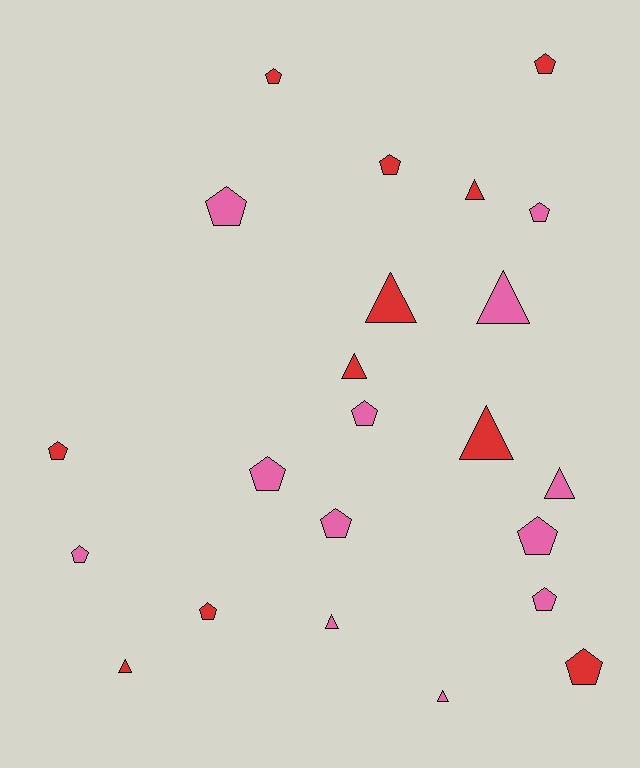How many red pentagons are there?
There are 6 red pentagons.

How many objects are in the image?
There are 23 objects.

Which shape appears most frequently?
Pentagon, with 14 objects.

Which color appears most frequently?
Pink, with 12 objects.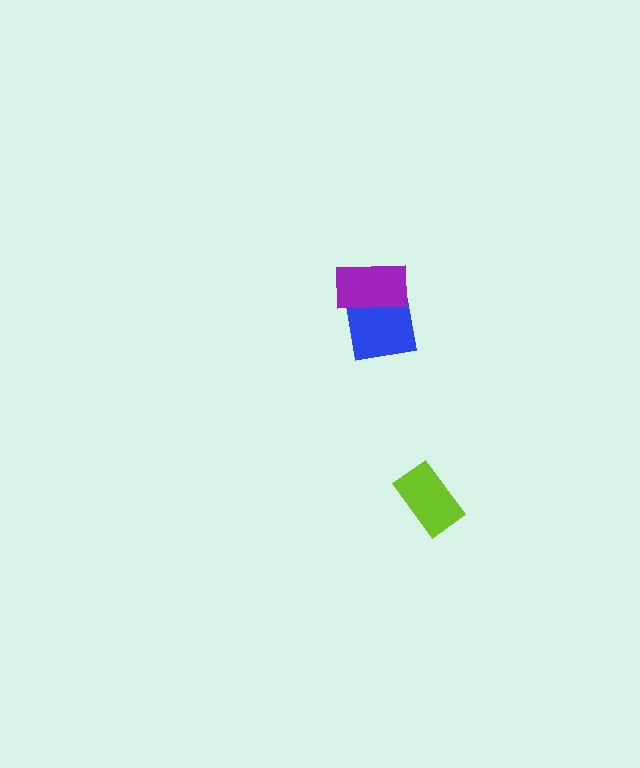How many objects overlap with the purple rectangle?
1 object overlaps with the purple rectangle.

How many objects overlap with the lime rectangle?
0 objects overlap with the lime rectangle.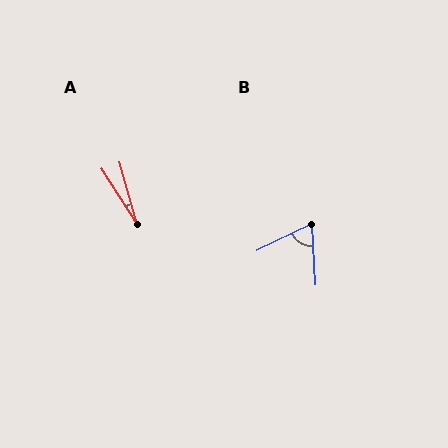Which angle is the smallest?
A, at approximately 17 degrees.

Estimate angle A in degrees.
Approximately 17 degrees.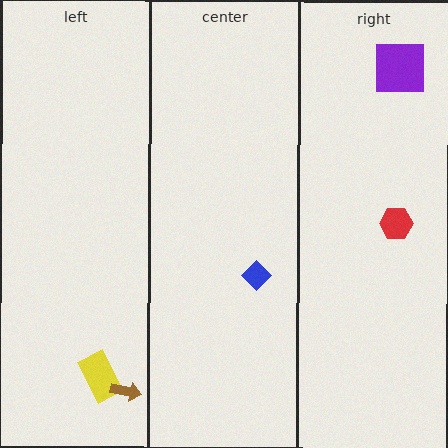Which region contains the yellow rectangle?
The left region.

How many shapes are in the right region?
2.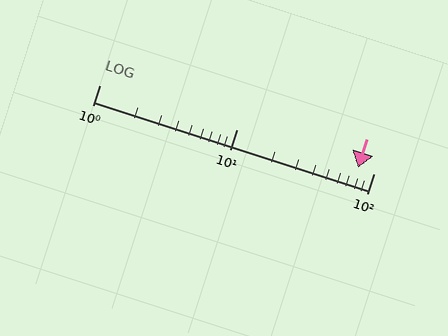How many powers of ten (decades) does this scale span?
The scale spans 2 decades, from 1 to 100.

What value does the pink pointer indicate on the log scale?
The pointer indicates approximately 77.